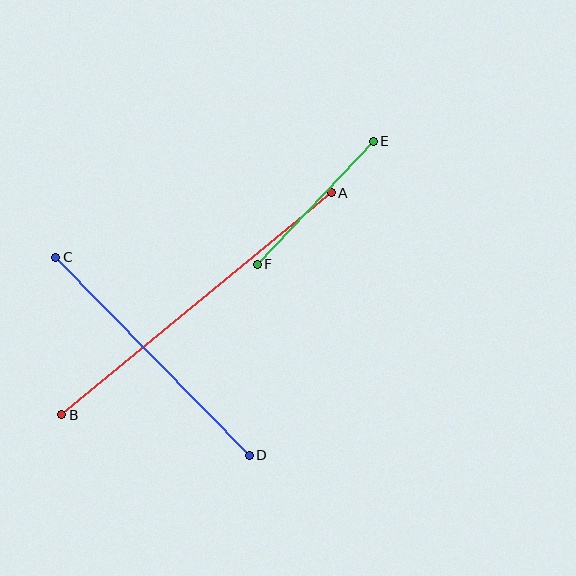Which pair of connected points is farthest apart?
Points A and B are farthest apart.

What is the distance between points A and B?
The distance is approximately 349 pixels.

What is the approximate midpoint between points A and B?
The midpoint is at approximately (196, 304) pixels.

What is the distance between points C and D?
The distance is approximately 277 pixels.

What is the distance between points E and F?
The distance is approximately 169 pixels.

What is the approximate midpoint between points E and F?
The midpoint is at approximately (315, 203) pixels.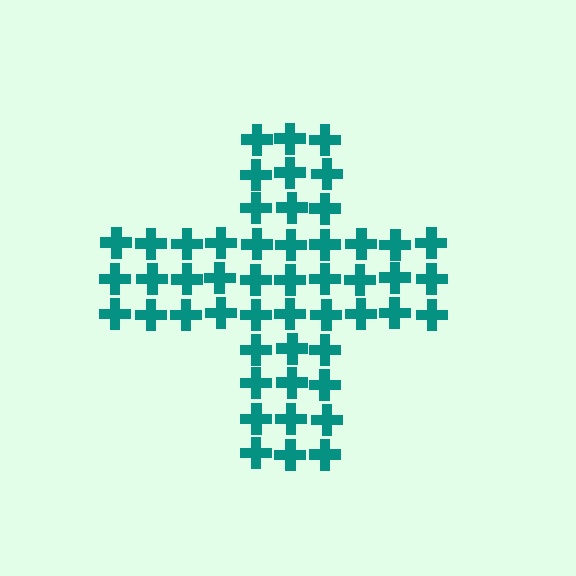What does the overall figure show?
The overall figure shows a cross.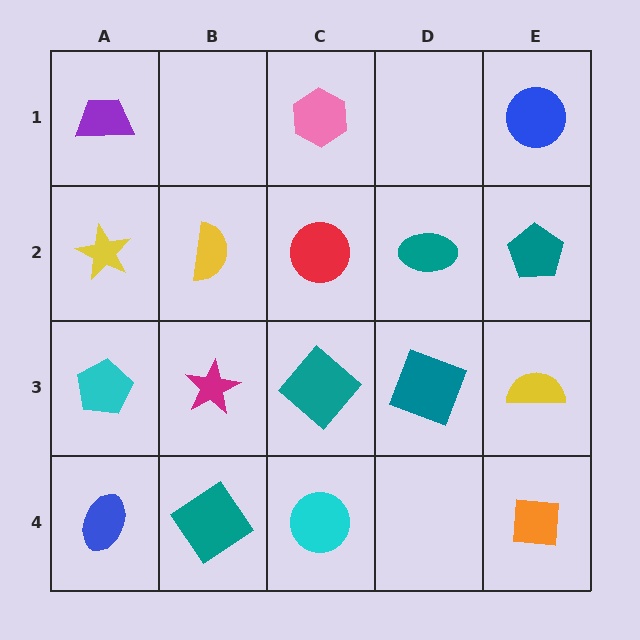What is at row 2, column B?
A yellow semicircle.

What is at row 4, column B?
A teal diamond.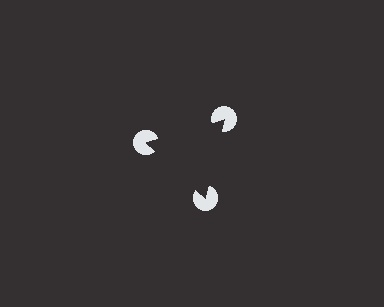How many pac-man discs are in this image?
There are 3 — one at each vertex of the illusory triangle.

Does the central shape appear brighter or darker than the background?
It typically appears slightly darker than the background, even though no actual brightness change is drawn.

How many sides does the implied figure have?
3 sides.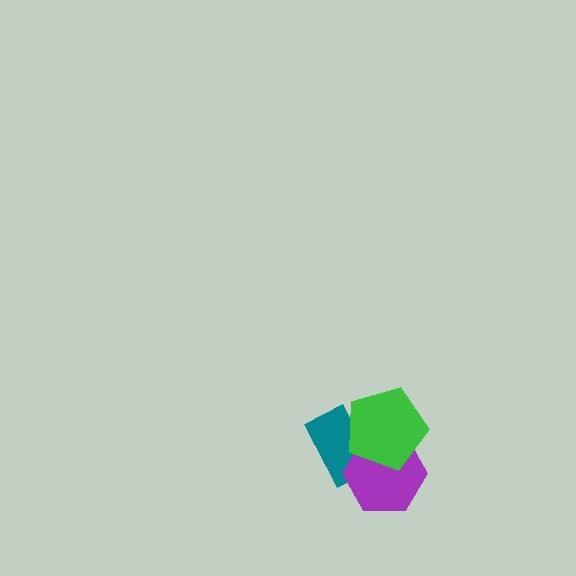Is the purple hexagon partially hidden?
Yes, it is partially covered by another shape.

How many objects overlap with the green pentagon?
2 objects overlap with the green pentagon.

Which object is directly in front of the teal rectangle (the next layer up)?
The purple hexagon is directly in front of the teal rectangle.